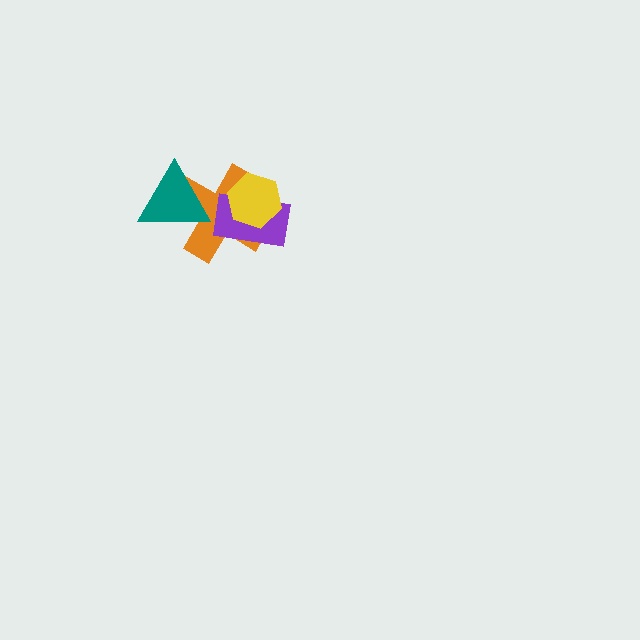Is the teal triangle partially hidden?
No, no other shape covers it.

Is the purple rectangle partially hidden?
Yes, it is partially covered by another shape.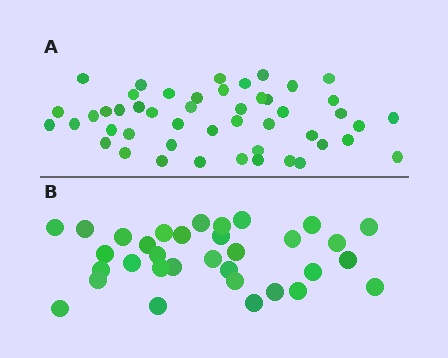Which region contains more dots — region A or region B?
Region A (the top region) has more dots.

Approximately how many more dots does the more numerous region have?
Region A has approximately 15 more dots than region B.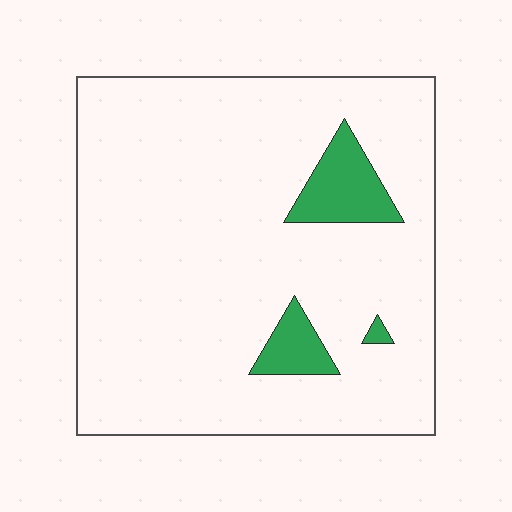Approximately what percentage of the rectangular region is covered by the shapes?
Approximately 10%.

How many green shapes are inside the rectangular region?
3.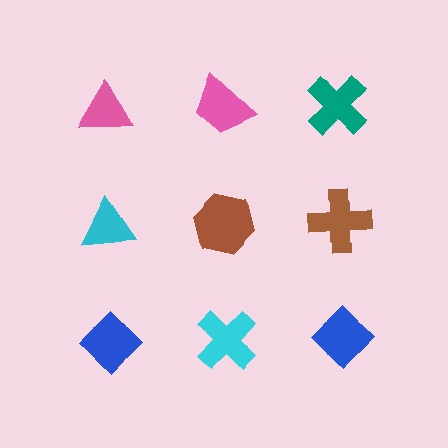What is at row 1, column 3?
A teal cross.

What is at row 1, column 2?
A pink trapezoid.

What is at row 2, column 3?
A brown cross.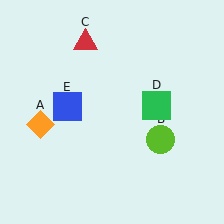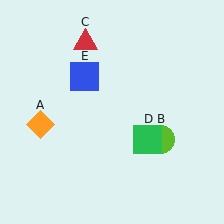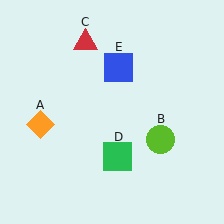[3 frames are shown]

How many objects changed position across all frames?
2 objects changed position: green square (object D), blue square (object E).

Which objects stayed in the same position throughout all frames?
Orange diamond (object A) and lime circle (object B) and red triangle (object C) remained stationary.